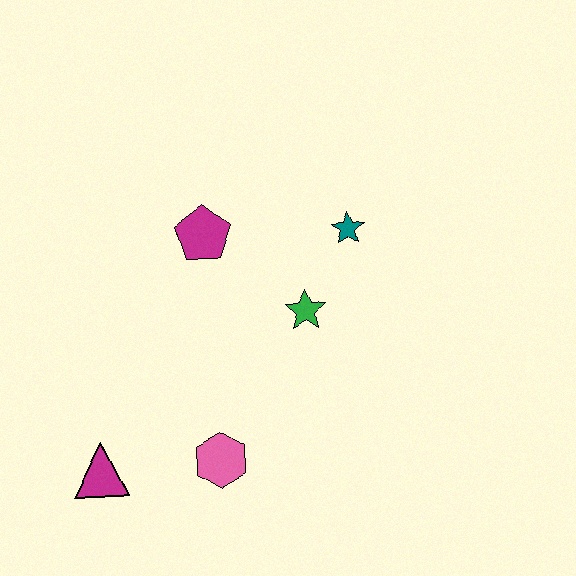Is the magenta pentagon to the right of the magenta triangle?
Yes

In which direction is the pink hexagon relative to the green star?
The pink hexagon is below the green star.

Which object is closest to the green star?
The teal star is closest to the green star.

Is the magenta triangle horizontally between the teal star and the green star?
No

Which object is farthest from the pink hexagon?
The teal star is farthest from the pink hexagon.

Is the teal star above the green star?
Yes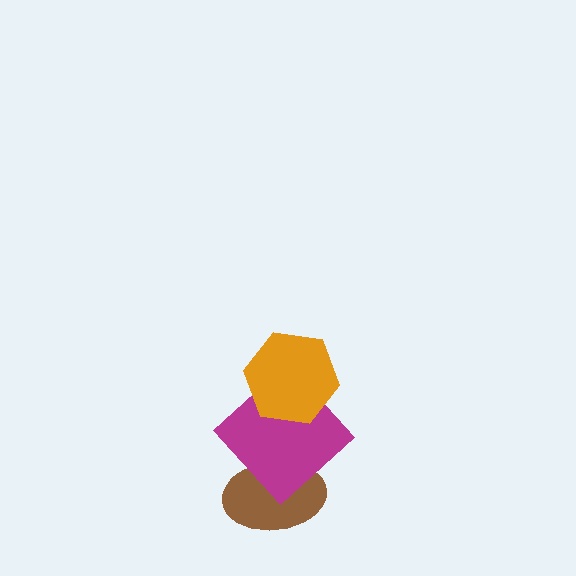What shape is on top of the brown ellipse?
The magenta diamond is on top of the brown ellipse.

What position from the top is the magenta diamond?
The magenta diamond is 2nd from the top.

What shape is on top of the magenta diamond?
The orange hexagon is on top of the magenta diamond.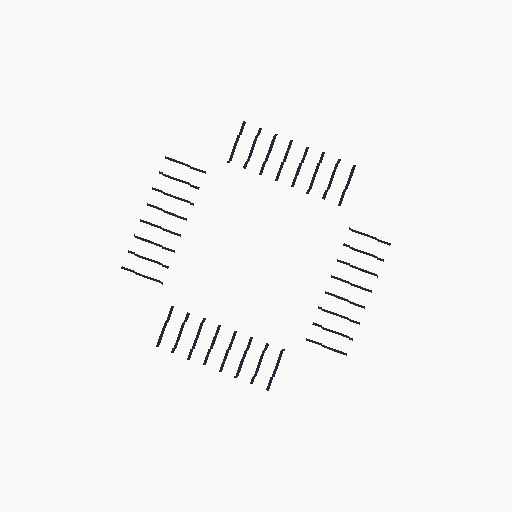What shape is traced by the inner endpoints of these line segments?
An illusory square — the line segments terminate on its edges but no continuous stroke is drawn.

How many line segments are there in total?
32 — 8 along each of the 4 edges.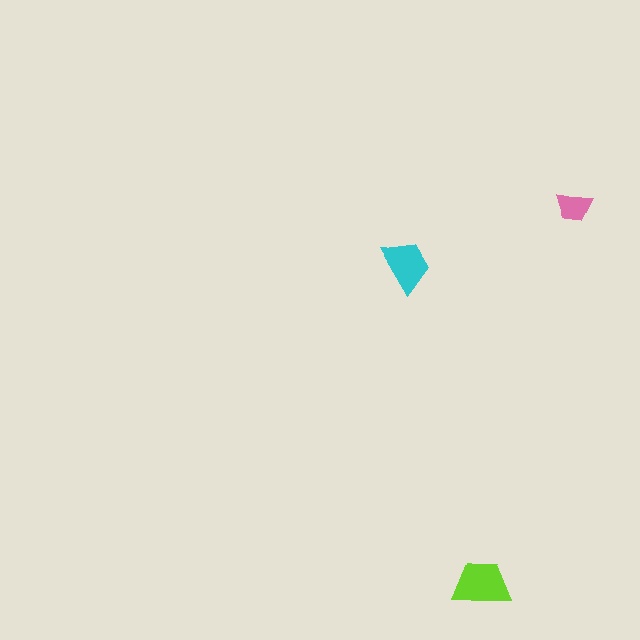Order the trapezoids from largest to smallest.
the lime one, the cyan one, the pink one.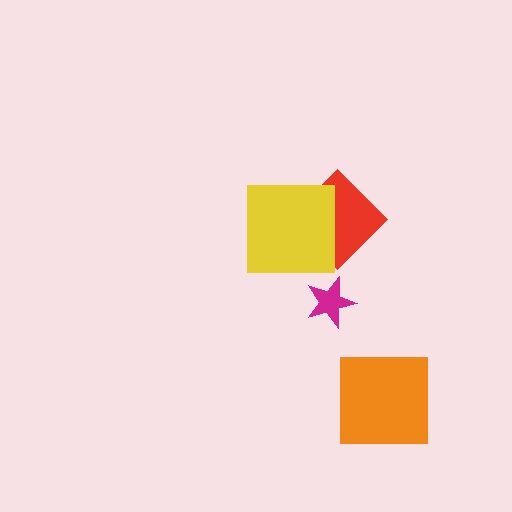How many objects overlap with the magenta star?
0 objects overlap with the magenta star.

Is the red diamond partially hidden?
Yes, it is partially covered by another shape.